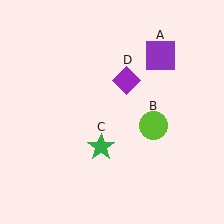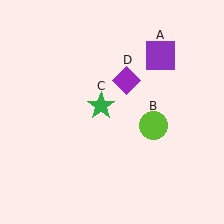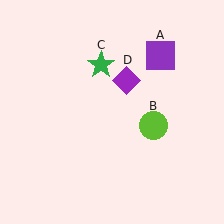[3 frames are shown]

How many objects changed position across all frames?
1 object changed position: green star (object C).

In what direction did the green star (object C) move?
The green star (object C) moved up.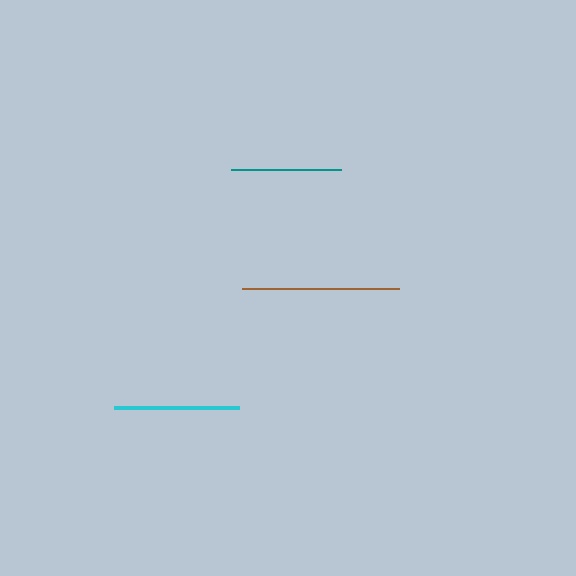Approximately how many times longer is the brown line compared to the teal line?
The brown line is approximately 1.4 times the length of the teal line.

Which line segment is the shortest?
The teal line is the shortest at approximately 109 pixels.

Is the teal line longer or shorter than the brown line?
The brown line is longer than the teal line.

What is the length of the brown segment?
The brown segment is approximately 157 pixels long.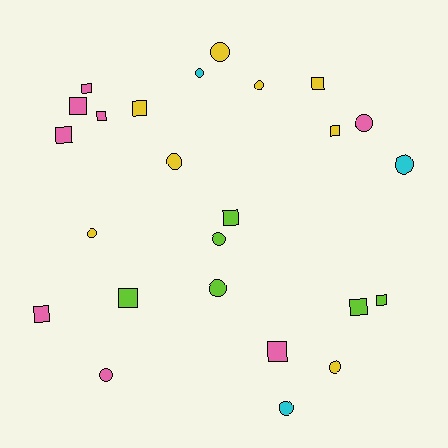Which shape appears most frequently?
Square, with 13 objects.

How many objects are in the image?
There are 25 objects.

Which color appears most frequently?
Yellow, with 8 objects.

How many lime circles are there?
There are 2 lime circles.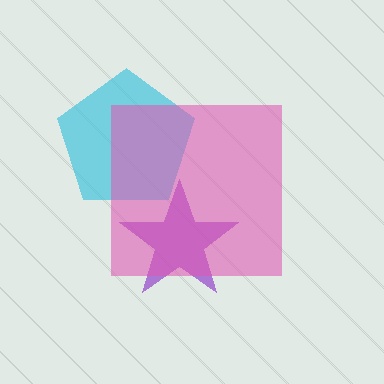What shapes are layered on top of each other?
The layered shapes are: a purple star, a cyan pentagon, a pink square.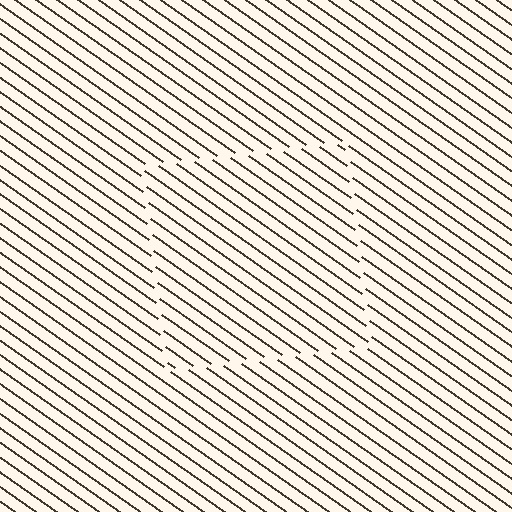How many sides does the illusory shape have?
4 sides — the line-ends trace a square.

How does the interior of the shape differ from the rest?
The interior of the shape contains the same grating, shifted by half a period — the contour is defined by the phase discontinuity where line-ends from the inner and outer gratings abut.